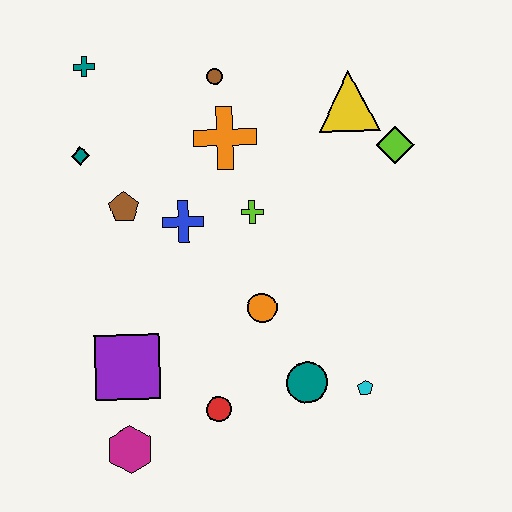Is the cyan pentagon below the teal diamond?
Yes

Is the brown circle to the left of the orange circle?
Yes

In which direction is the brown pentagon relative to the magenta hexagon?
The brown pentagon is above the magenta hexagon.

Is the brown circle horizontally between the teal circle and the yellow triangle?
No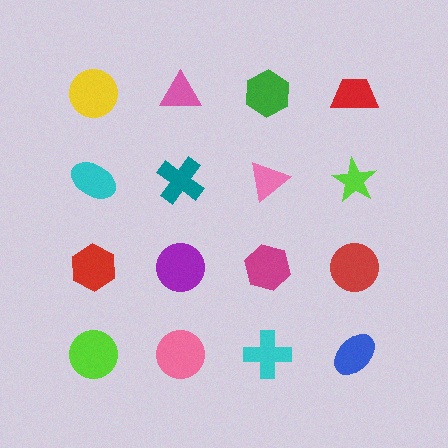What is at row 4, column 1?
A lime circle.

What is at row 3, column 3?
A magenta hexagon.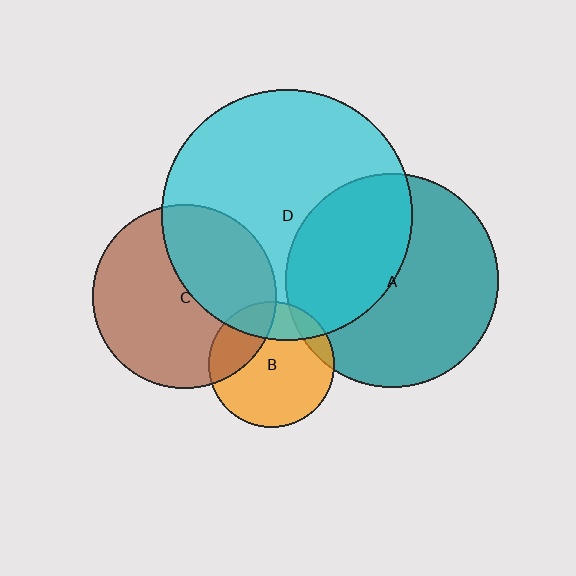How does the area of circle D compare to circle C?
Approximately 1.9 times.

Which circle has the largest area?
Circle D (cyan).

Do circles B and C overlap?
Yes.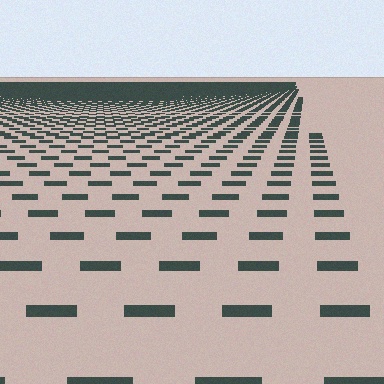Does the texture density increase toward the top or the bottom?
Density increases toward the top.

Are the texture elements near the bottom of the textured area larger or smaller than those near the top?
Larger. Near the bottom, elements are closer to the viewer and appear at a bigger on-screen size.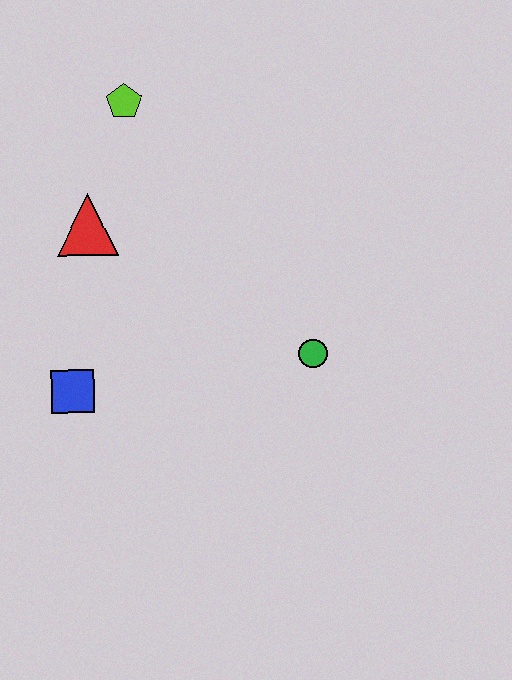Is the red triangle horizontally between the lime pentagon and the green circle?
No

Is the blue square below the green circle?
Yes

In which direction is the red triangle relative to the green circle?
The red triangle is to the left of the green circle.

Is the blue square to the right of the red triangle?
No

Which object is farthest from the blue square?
The lime pentagon is farthest from the blue square.